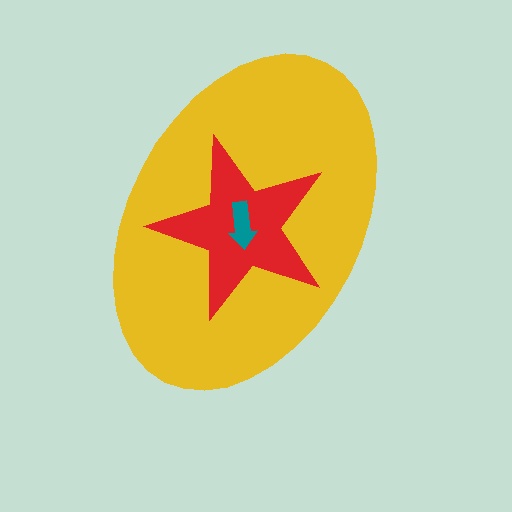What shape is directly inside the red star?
The teal arrow.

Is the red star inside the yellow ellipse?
Yes.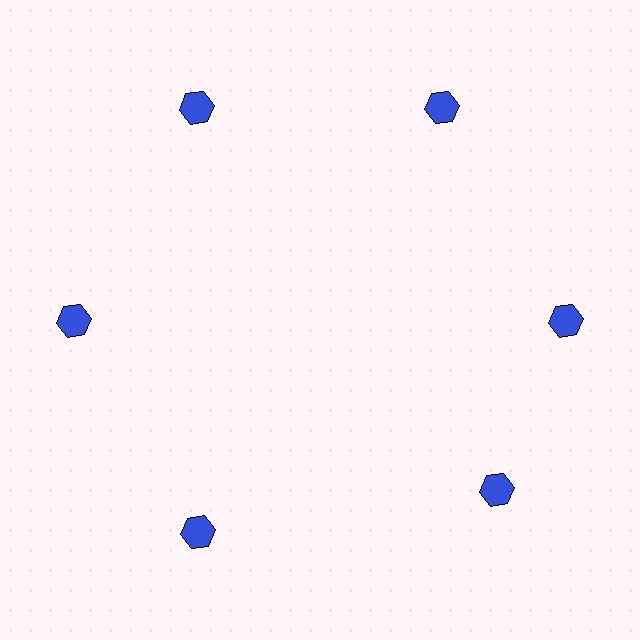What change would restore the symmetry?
The symmetry would be restored by rotating it back into even spacing with its neighbors so that all 6 hexagons sit at equal angles and equal distance from the center.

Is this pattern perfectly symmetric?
No. The 6 blue hexagons are arranged in a ring, but one element near the 5 o'clock position is rotated out of alignment along the ring, breaking the 6-fold rotational symmetry.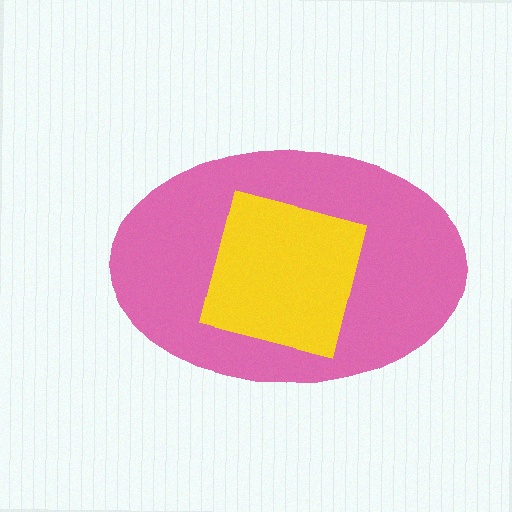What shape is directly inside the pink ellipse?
The yellow square.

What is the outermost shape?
The pink ellipse.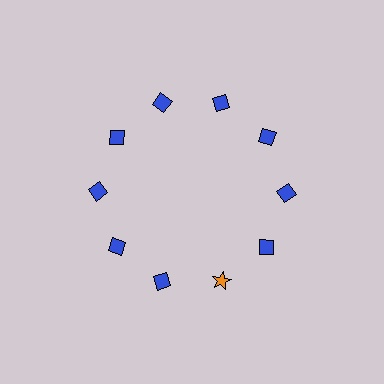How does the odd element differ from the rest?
It differs in both color (orange instead of blue) and shape (star instead of diamond).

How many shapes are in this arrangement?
There are 10 shapes arranged in a ring pattern.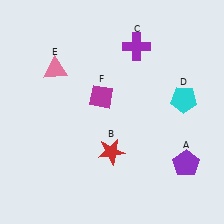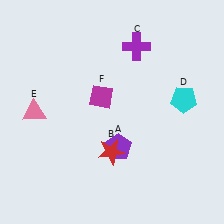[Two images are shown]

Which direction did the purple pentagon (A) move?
The purple pentagon (A) moved left.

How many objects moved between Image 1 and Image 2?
2 objects moved between the two images.